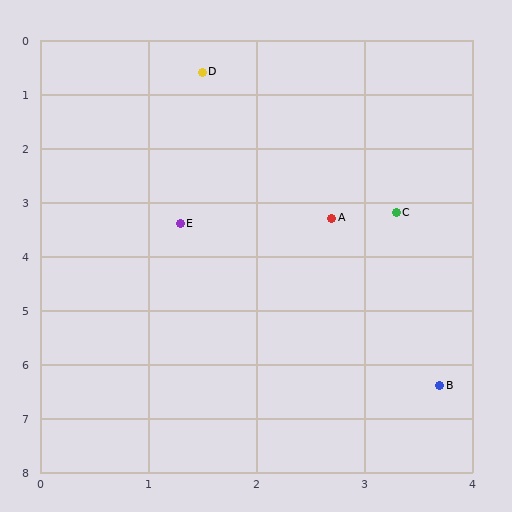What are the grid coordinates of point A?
Point A is at approximately (2.7, 3.3).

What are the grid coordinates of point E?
Point E is at approximately (1.3, 3.4).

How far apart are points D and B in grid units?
Points D and B are about 6.2 grid units apart.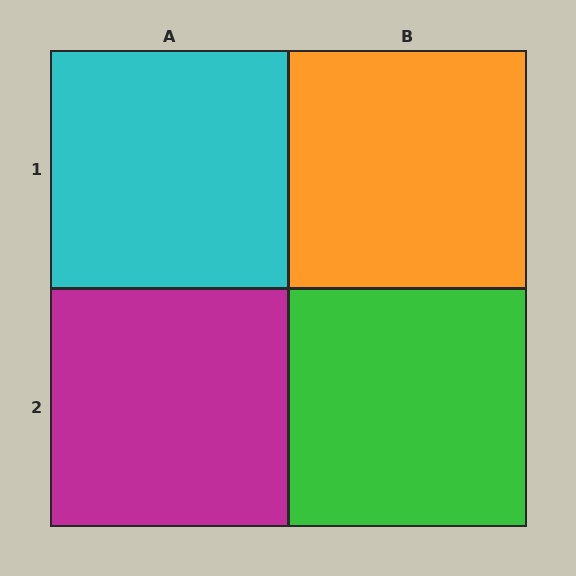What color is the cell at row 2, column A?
Magenta.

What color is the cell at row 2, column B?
Green.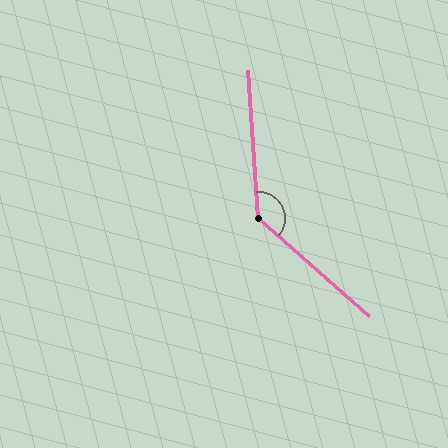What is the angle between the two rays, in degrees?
Approximately 135 degrees.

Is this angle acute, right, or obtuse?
It is obtuse.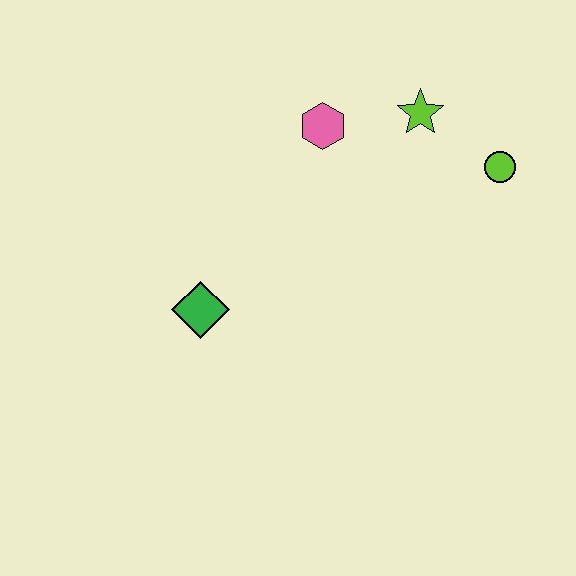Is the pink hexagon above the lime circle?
Yes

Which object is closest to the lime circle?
The lime star is closest to the lime circle.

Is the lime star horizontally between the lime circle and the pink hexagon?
Yes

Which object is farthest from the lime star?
The green diamond is farthest from the lime star.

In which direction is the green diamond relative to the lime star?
The green diamond is to the left of the lime star.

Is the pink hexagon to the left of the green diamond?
No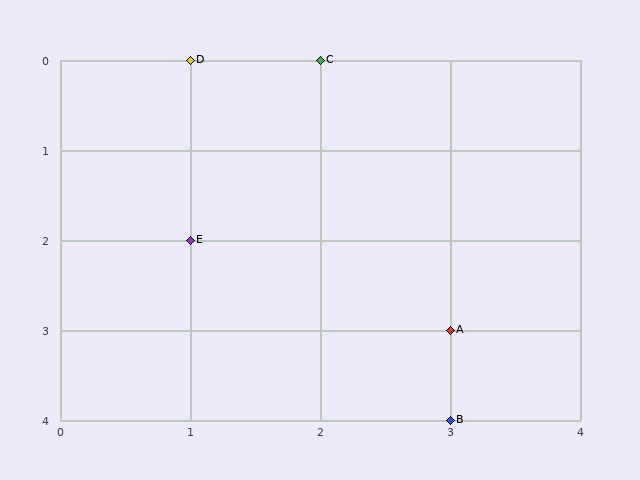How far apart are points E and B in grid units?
Points E and B are 2 columns and 2 rows apart (about 2.8 grid units diagonally).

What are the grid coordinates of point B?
Point B is at grid coordinates (3, 4).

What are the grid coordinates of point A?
Point A is at grid coordinates (3, 3).